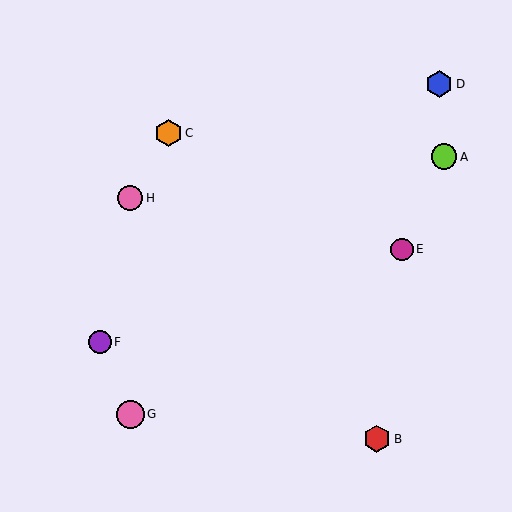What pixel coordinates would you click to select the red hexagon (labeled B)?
Click at (377, 439) to select the red hexagon B.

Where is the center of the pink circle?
The center of the pink circle is at (130, 414).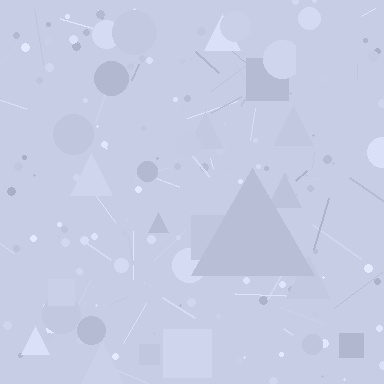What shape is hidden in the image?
A triangle is hidden in the image.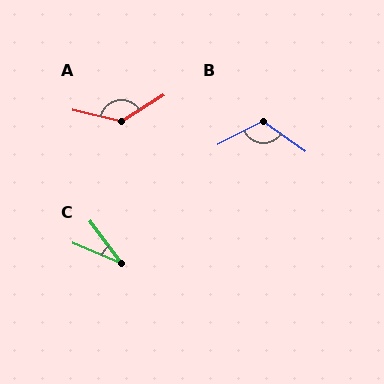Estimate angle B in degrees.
Approximately 117 degrees.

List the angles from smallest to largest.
C (31°), B (117°), A (134°).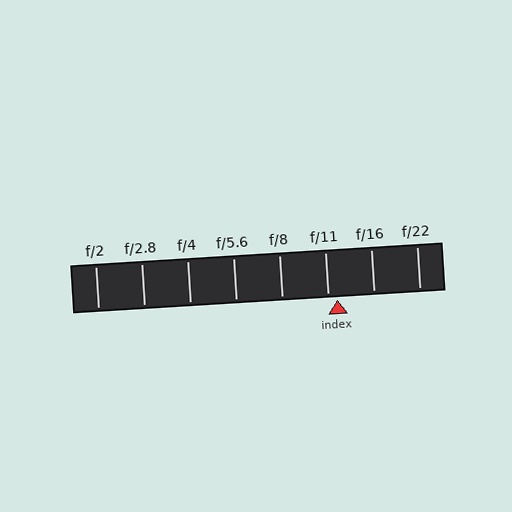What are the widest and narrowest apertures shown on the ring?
The widest aperture shown is f/2 and the narrowest is f/22.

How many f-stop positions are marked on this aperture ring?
There are 8 f-stop positions marked.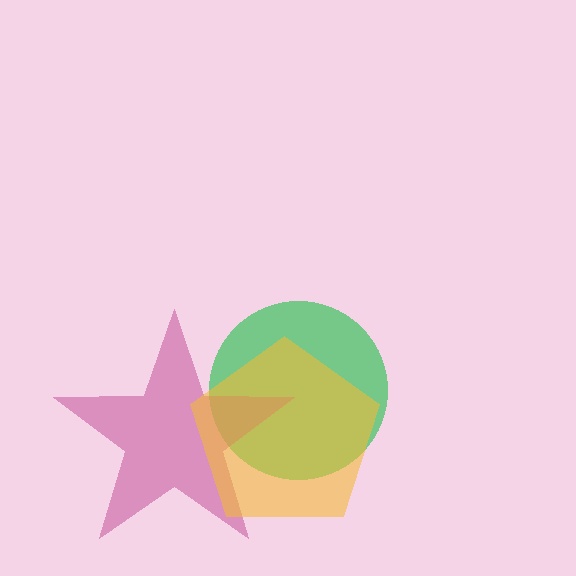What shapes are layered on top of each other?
The layered shapes are: a green circle, a magenta star, a yellow pentagon.